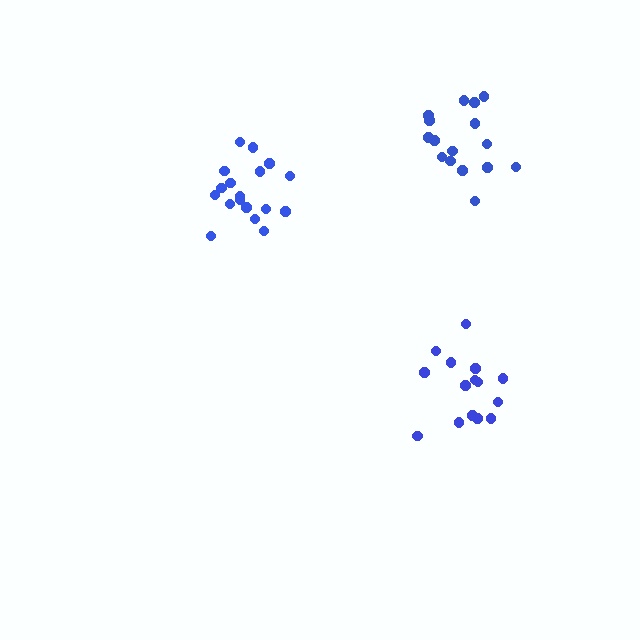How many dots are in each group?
Group 1: 15 dots, Group 2: 18 dots, Group 3: 16 dots (49 total).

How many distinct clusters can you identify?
There are 3 distinct clusters.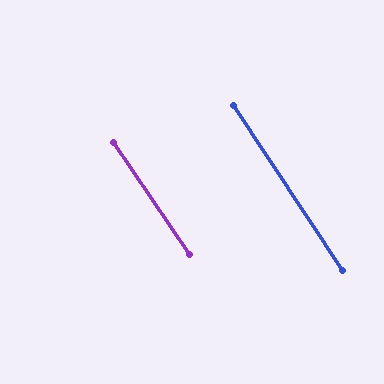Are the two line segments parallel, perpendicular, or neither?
Parallel — their directions differ by only 0.7°.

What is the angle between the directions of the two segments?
Approximately 1 degree.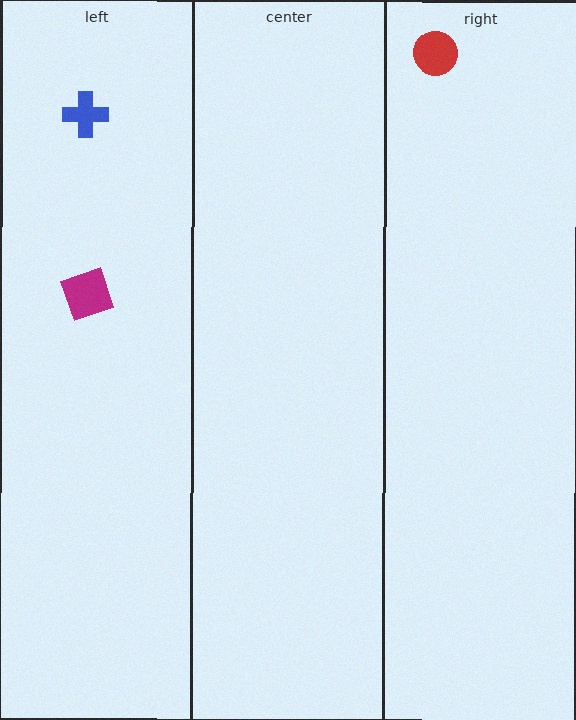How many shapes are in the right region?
1.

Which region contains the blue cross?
The left region.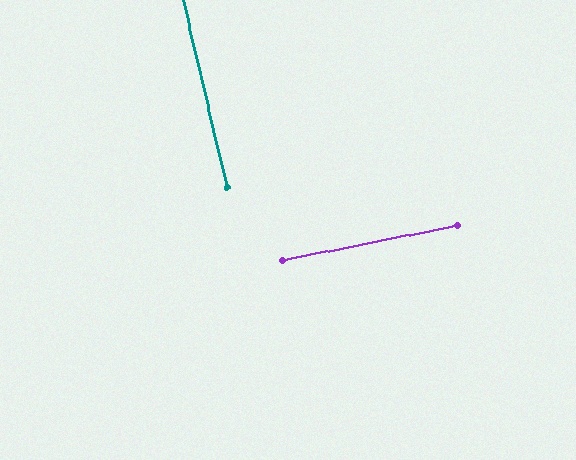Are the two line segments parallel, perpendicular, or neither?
Perpendicular — they meet at approximately 88°.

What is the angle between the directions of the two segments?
Approximately 88 degrees.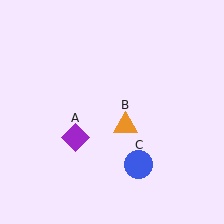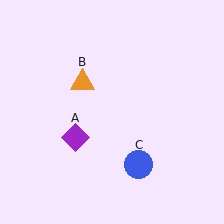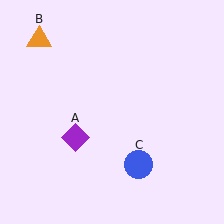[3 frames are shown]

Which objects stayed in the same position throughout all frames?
Purple diamond (object A) and blue circle (object C) remained stationary.